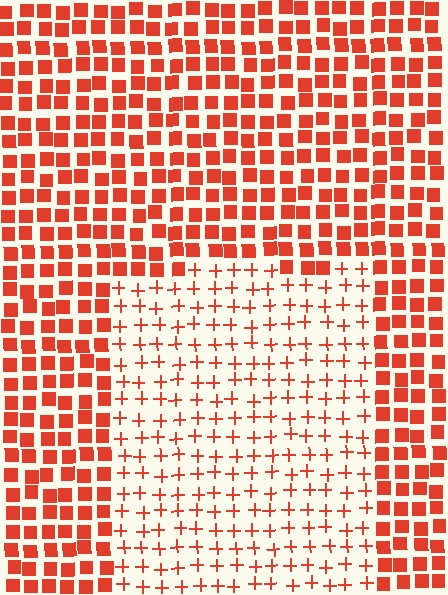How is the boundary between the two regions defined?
The boundary is defined by a change in element shape: plus signs inside vs. squares outside. All elements share the same color and spacing.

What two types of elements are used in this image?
The image uses plus signs inside the rectangle region and squares outside it.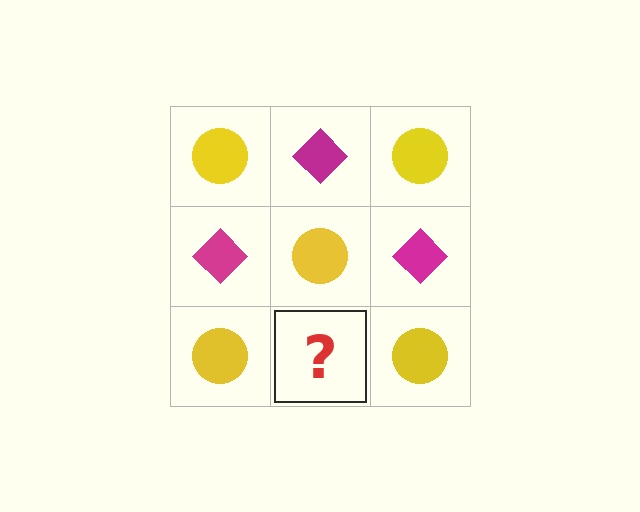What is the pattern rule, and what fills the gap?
The rule is that it alternates yellow circle and magenta diamond in a checkerboard pattern. The gap should be filled with a magenta diamond.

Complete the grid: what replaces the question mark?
The question mark should be replaced with a magenta diamond.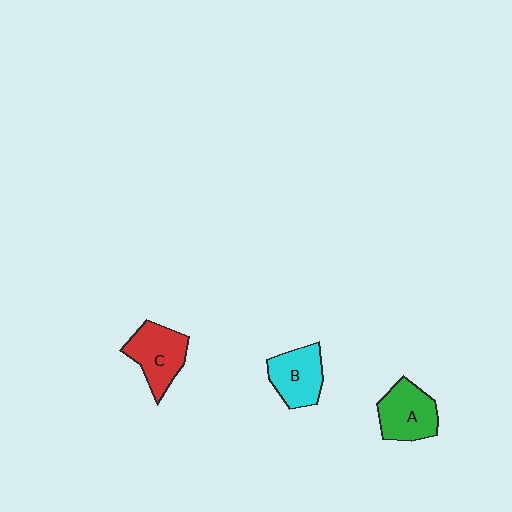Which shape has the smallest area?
Shape B (cyan).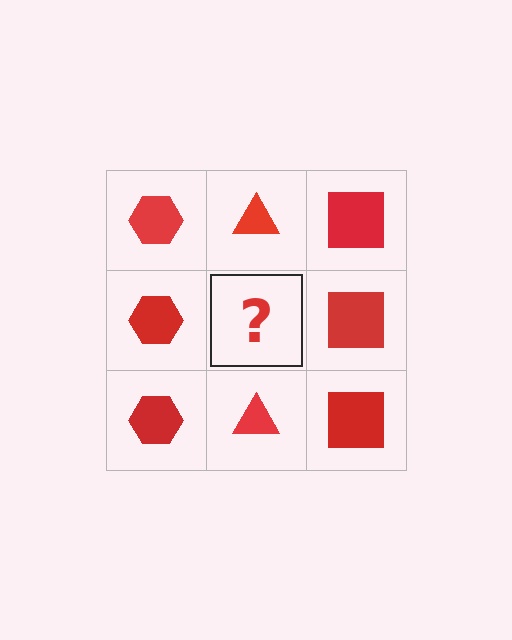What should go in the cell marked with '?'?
The missing cell should contain a red triangle.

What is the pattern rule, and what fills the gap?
The rule is that each column has a consistent shape. The gap should be filled with a red triangle.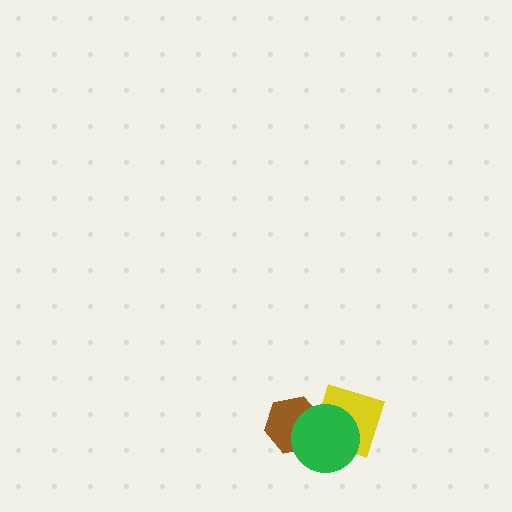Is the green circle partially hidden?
No, no other shape covers it.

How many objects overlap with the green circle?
2 objects overlap with the green circle.